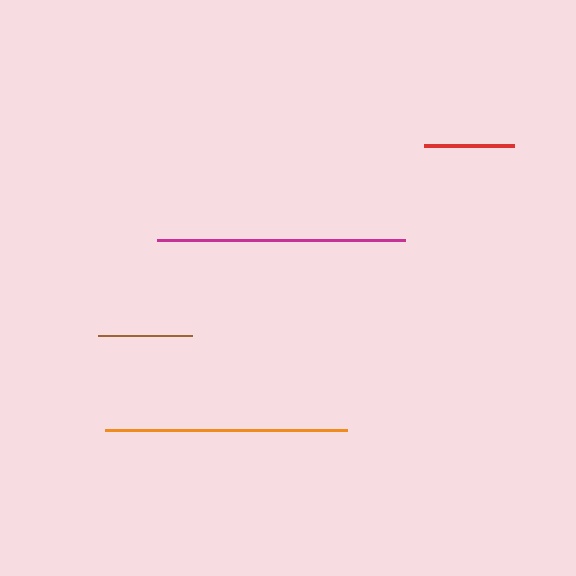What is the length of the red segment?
The red segment is approximately 90 pixels long.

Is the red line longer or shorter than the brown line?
The brown line is longer than the red line.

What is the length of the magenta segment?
The magenta segment is approximately 248 pixels long.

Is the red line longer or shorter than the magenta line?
The magenta line is longer than the red line.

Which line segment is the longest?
The magenta line is the longest at approximately 248 pixels.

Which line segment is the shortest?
The red line is the shortest at approximately 90 pixels.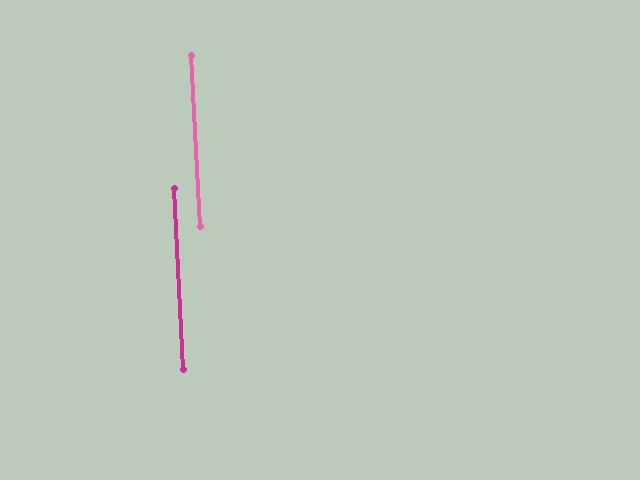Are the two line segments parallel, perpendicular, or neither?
Parallel — their directions differ by only 0.1°.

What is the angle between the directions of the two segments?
Approximately 0 degrees.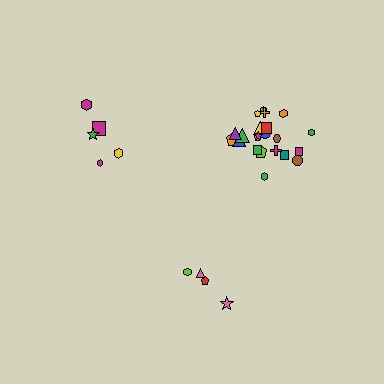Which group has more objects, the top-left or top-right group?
The top-right group.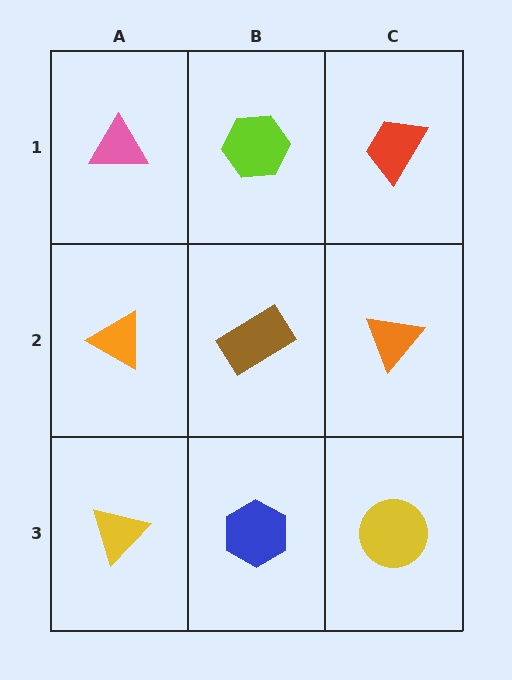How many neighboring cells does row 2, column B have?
4.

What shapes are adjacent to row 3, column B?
A brown rectangle (row 2, column B), a yellow triangle (row 3, column A), a yellow circle (row 3, column C).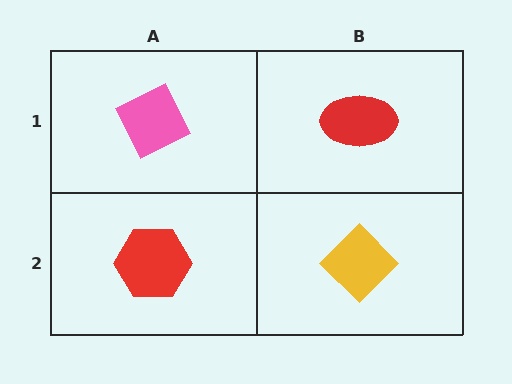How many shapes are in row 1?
2 shapes.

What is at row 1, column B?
A red ellipse.